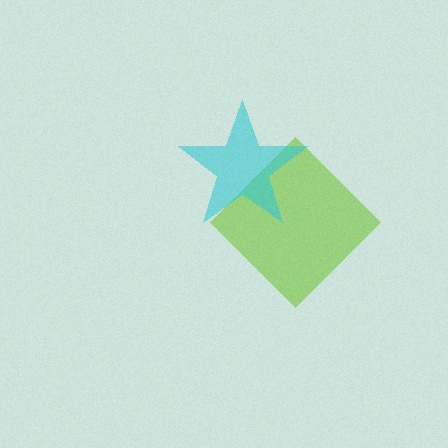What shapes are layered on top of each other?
The layered shapes are: a lime diamond, a cyan star.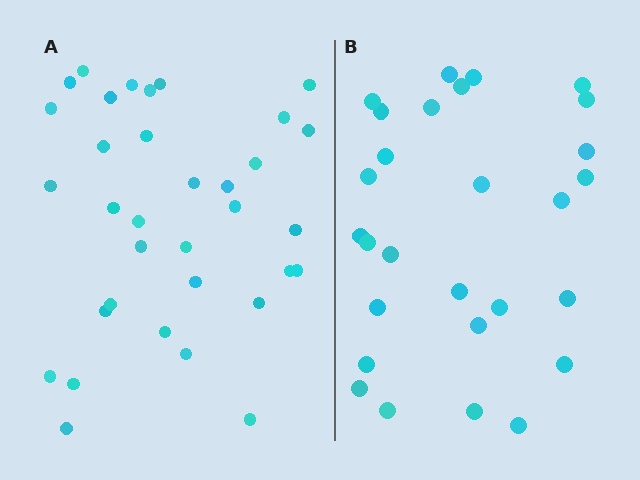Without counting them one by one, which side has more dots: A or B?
Region A (the left region) has more dots.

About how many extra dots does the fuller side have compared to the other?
Region A has about 6 more dots than region B.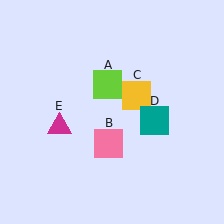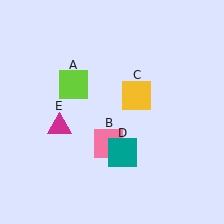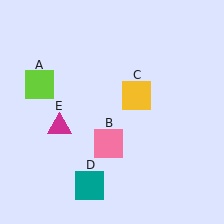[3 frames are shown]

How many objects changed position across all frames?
2 objects changed position: lime square (object A), teal square (object D).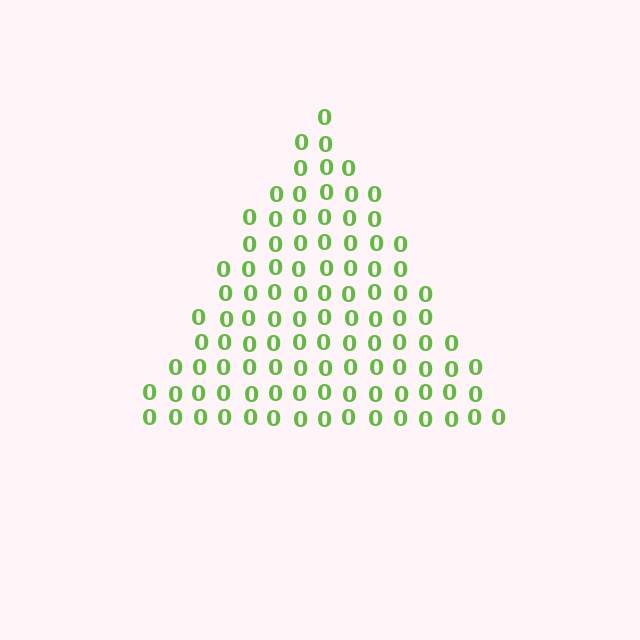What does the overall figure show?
The overall figure shows a triangle.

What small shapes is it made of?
It is made of small digit 0's.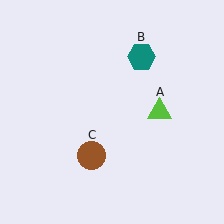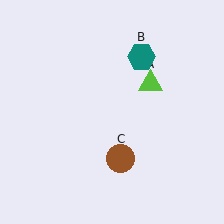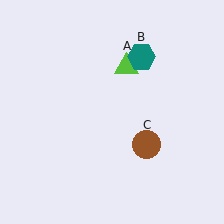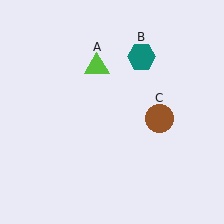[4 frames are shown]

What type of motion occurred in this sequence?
The lime triangle (object A), brown circle (object C) rotated counterclockwise around the center of the scene.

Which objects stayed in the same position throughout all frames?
Teal hexagon (object B) remained stationary.